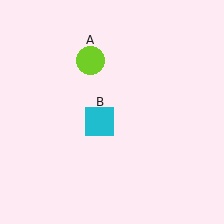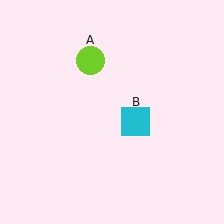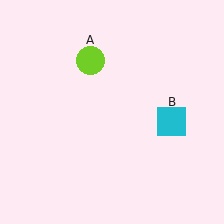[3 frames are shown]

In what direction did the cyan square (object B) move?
The cyan square (object B) moved right.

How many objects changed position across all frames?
1 object changed position: cyan square (object B).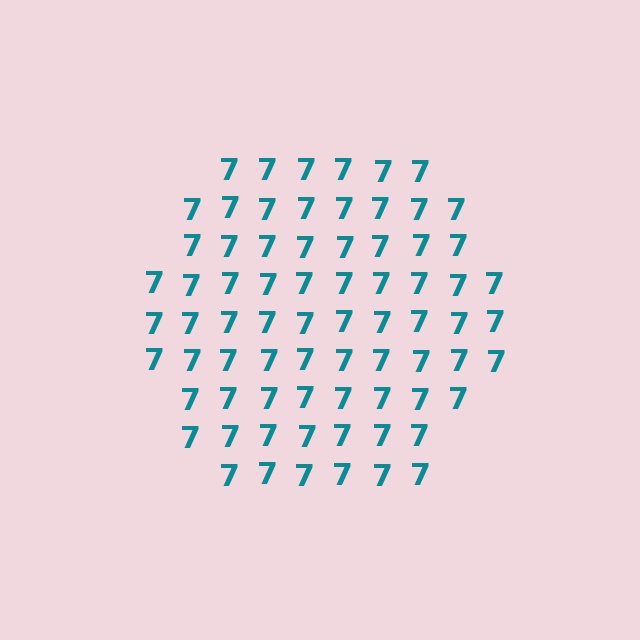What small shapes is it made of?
It is made of small digit 7's.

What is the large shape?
The large shape is a hexagon.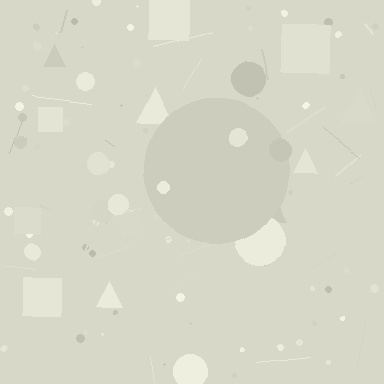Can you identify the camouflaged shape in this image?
The camouflaged shape is a circle.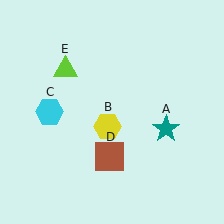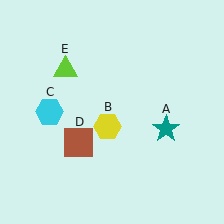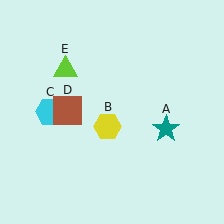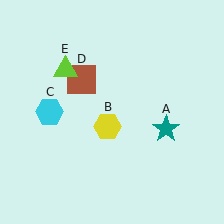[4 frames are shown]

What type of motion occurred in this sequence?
The brown square (object D) rotated clockwise around the center of the scene.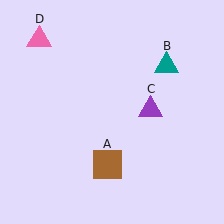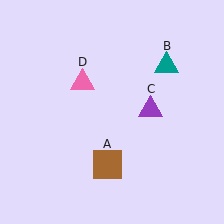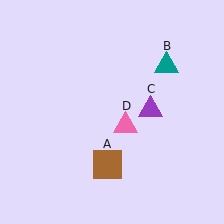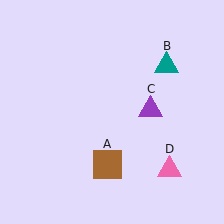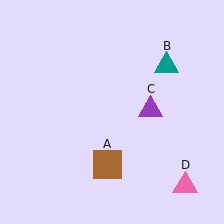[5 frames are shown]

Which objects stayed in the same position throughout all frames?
Brown square (object A) and teal triangle (object B) and purple triangle (object C) remained stationary.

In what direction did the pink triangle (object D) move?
The pink triangle (object D) moved down and to the right.